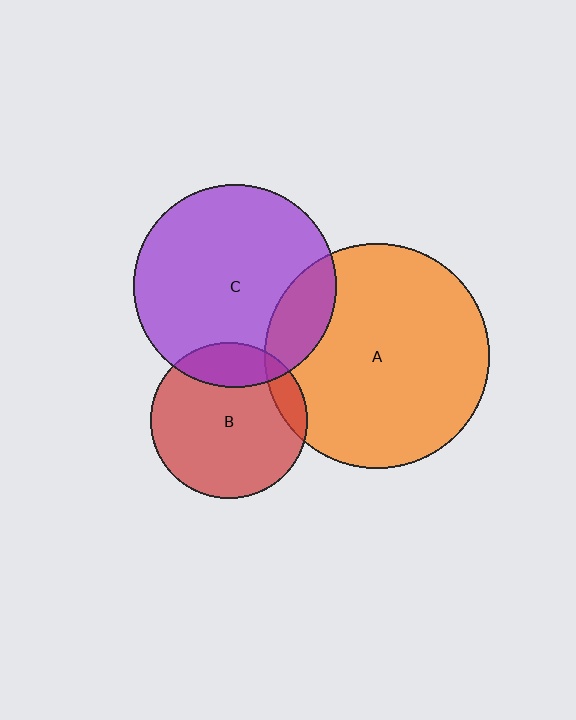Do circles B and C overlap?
Yes.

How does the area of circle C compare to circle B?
Approximately 1.7 times.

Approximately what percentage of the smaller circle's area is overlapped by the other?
Approximately 20%.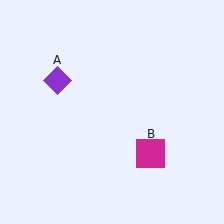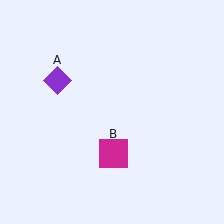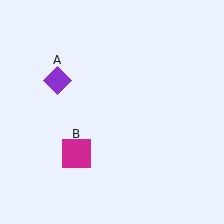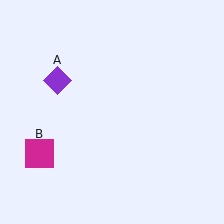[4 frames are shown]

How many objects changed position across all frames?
1 object changed position: magenta square (object B).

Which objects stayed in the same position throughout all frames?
Purple diamond (object A) remained stationary.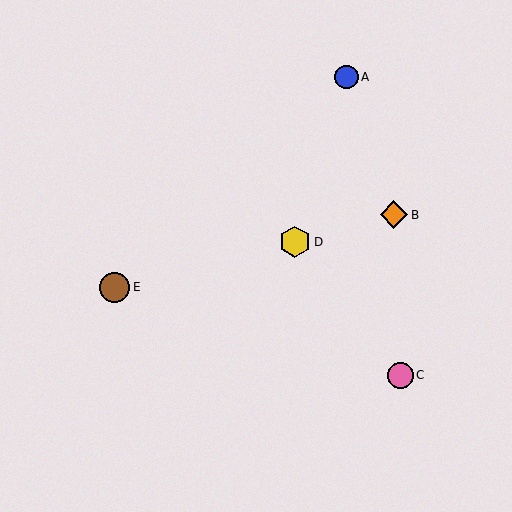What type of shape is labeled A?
Shape A is a blue circle.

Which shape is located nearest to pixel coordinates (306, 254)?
The yellow hexagon (labeled D) at (295, 242) is nearest to that location.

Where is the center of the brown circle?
The center of the brown circle is at (115, 287).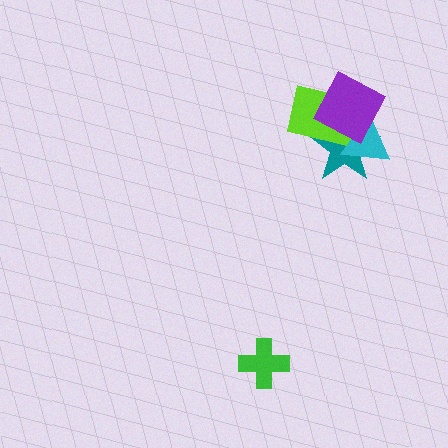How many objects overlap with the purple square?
3 objects overlap with the purple square.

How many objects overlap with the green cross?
0 objects overlap with the green cross.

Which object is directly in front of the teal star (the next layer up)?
The lime rectangle is directly in front of the teal star.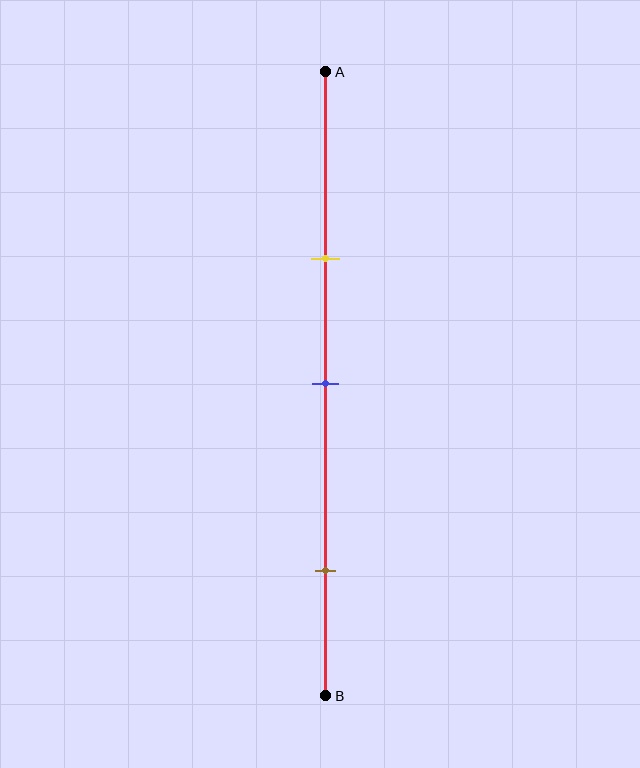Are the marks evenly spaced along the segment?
No, the marks are not evenly spaced.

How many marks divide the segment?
There are 3 marks dividing the segment.